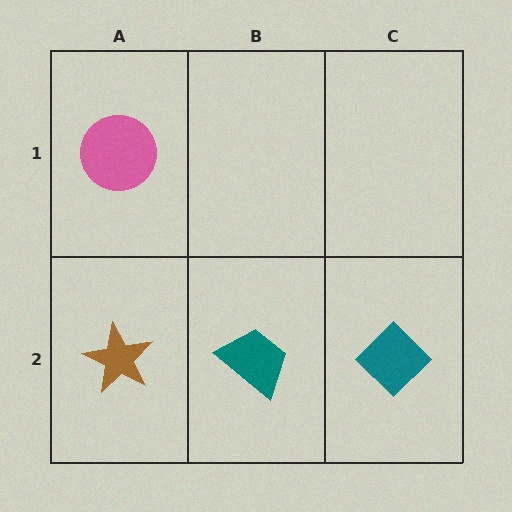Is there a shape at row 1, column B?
No, that cell is empty.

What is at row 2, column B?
A teal trapezoid.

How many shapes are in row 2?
3 shapes.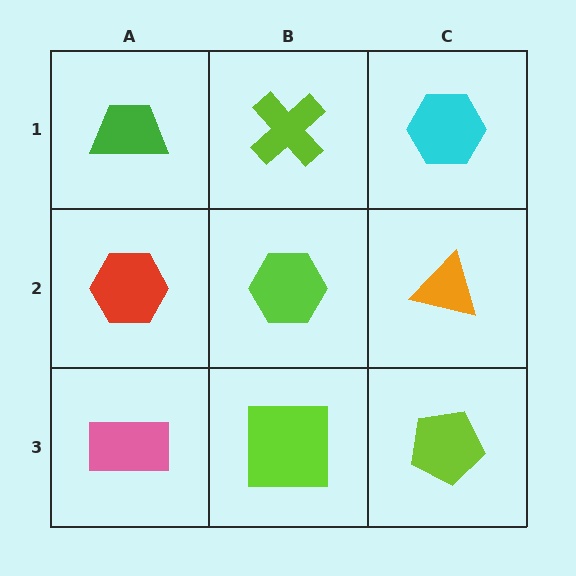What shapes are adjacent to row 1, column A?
A red hexagon (row 2, column A), a lime cross (row 1, column B).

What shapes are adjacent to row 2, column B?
A lime cross (row 1, column B), a lime square (row 3, column B), a red hexagon (row 2, column A), an orange triangle (row 2, column C).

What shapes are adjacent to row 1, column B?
A lime hexagon (row 2, column B), a green trapezoid (row 1, column A), a cyan hexagon (row 1, column C).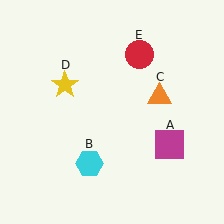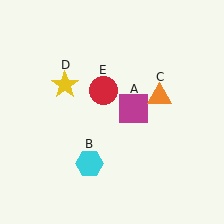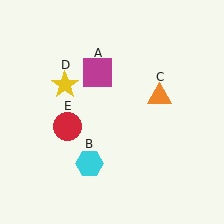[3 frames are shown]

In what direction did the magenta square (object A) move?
The magenta square (object A) moved up and to the left.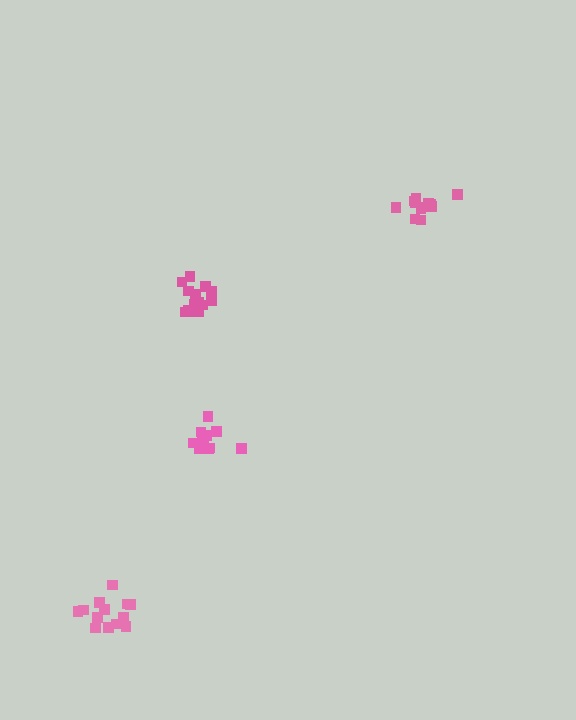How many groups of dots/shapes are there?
There are 4 groups.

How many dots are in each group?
Group 1: 13 dots, Group 2: 12 dots, Group 3: 14 dots, Group 4: 12 dots (51 total).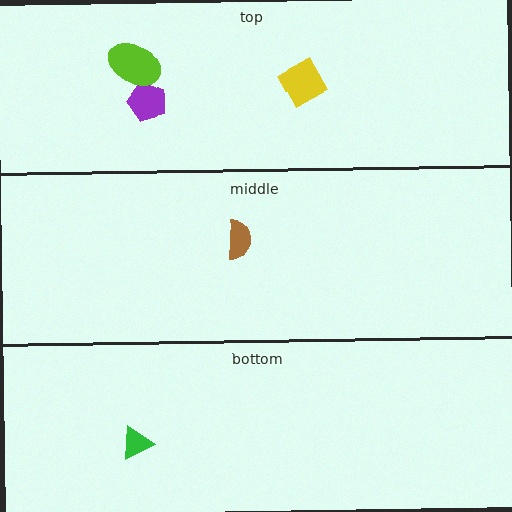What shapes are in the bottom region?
The green triangle.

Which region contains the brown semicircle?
The middle region.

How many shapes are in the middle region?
1.